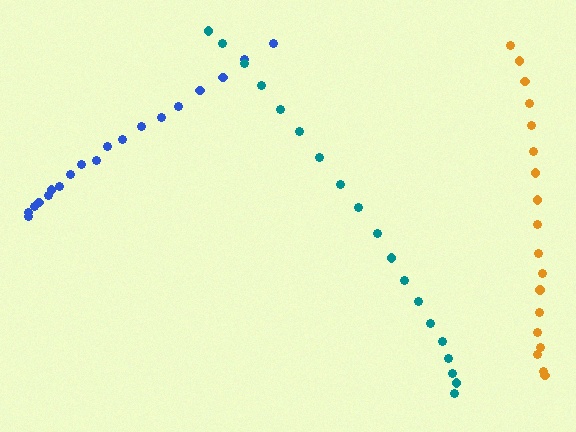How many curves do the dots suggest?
There are 3 distinct paths.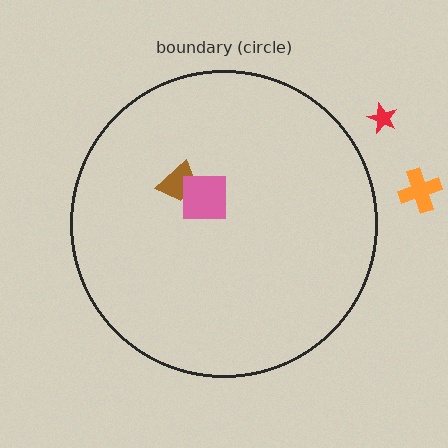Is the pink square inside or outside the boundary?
Inside.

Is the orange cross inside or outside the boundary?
Outside.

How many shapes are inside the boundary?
2 inside, 2 outside.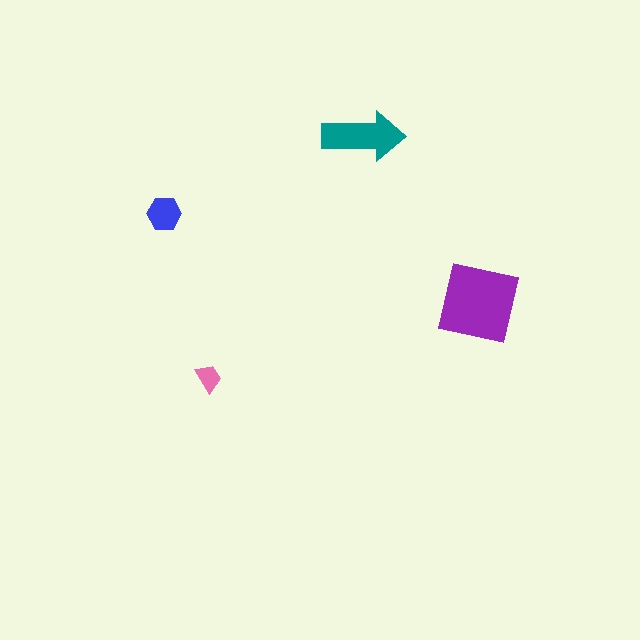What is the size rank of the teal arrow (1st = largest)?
2nd.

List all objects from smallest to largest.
The pink trapezoid, the blue hexagon, the teal arrow, the purple square.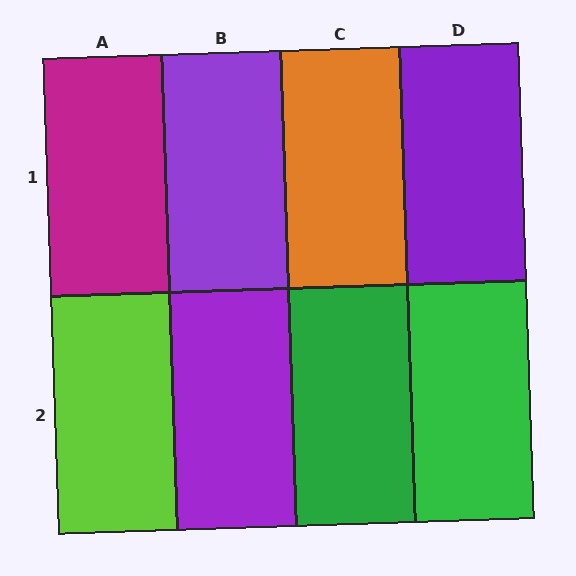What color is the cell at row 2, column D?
Green.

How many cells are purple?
3 cells are purple.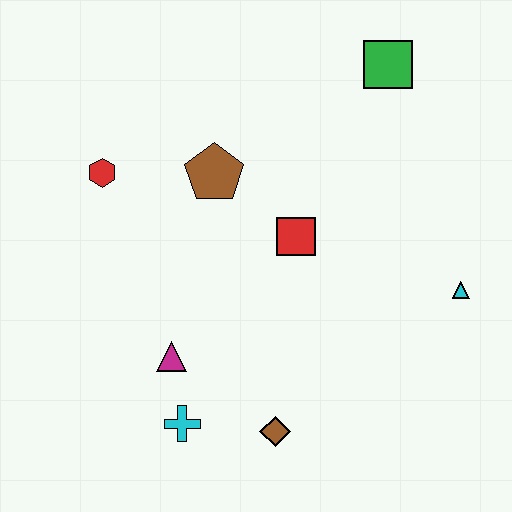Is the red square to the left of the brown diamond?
No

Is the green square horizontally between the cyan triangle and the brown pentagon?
Yes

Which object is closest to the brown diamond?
The cyan cross is closest to the brown diamond.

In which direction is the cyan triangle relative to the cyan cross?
The cyan triangle is to the right of the cyan cross.